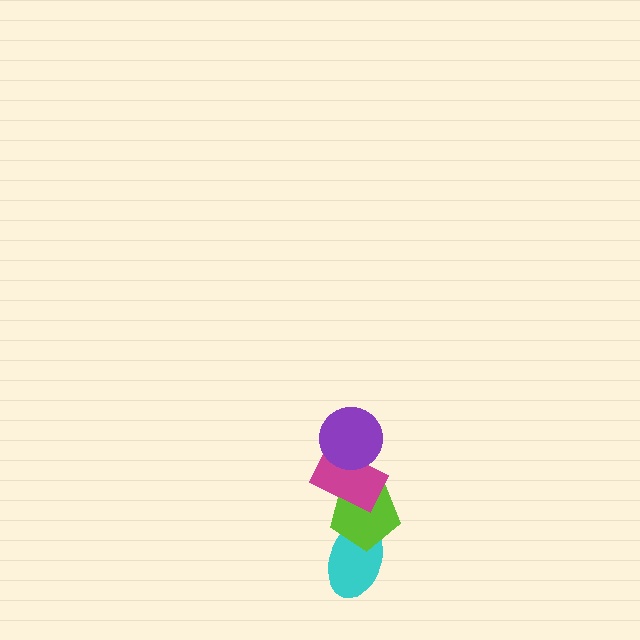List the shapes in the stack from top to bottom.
From top to bottom: the purple circle, the magenta rectangle, the lime pentagon, the cyan ellipse.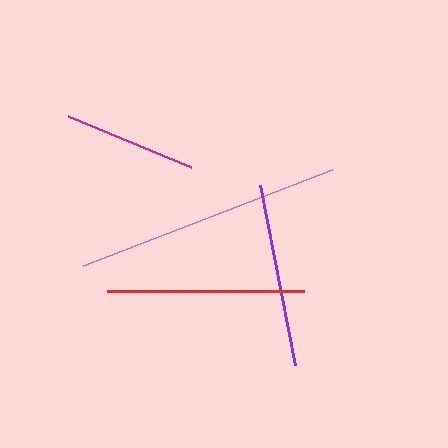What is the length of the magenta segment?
The magenta segment is approximately 133 pixels long.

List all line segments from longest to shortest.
From longest to shortest: pink, red, purple, magenta.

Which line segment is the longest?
The pink line is the longest at approximately 267 pixels.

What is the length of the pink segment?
The pink segment is approximately 267 pixels long.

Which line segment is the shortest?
The magenta line is the shortest at approximately 133 pixels.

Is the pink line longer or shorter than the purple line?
The pink line is longer than the purple line.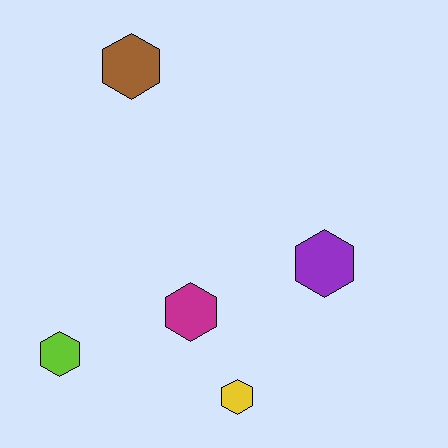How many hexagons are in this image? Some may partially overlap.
There are 5 hexagons.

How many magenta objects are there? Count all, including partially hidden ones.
There is 1 magenta object.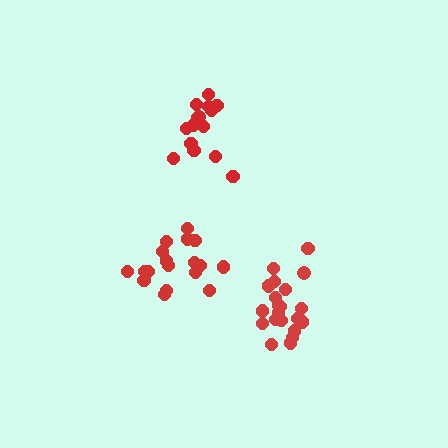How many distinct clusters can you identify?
There are 3 distinct clusters.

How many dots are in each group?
Group 1: 21 dots, Group 2: 15 dots, Group 3: 20 dots (56 total).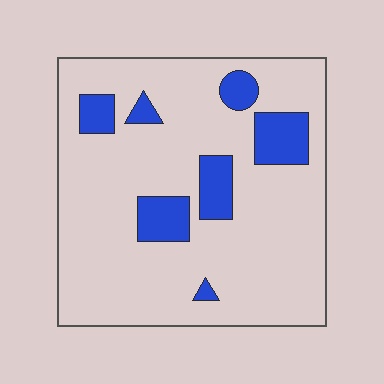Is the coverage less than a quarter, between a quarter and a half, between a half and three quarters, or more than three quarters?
Less than a quarter.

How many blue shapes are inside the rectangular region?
7.